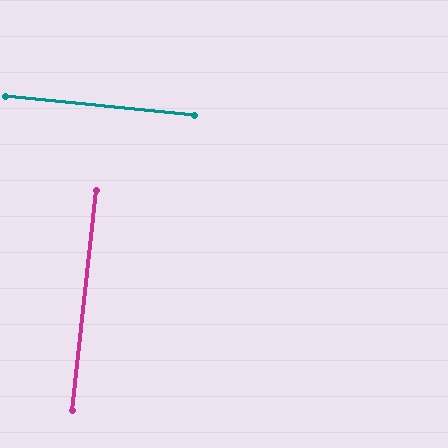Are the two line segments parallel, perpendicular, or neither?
Perpendicular — they meet at approximately 89°.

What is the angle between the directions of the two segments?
Approximately 89 degrees.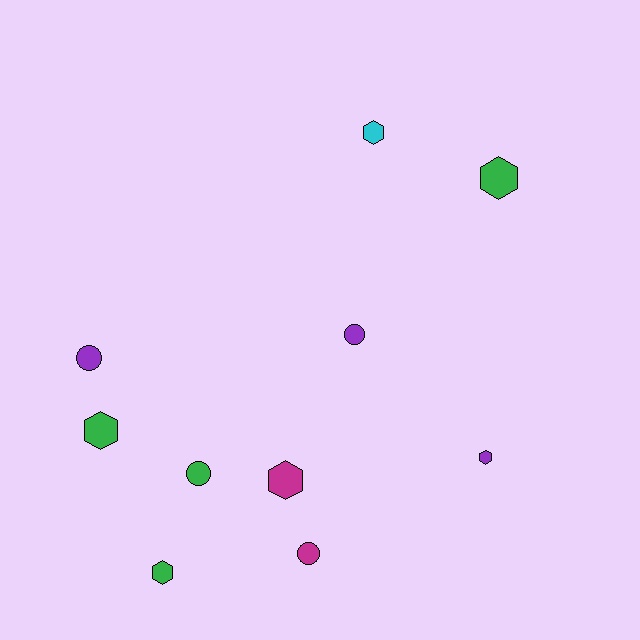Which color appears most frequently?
Green, with 4 objects.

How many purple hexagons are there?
There is 1 purple hexagon.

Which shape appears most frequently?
Hexagon, with 6 objects.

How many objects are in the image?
There are 10 objects.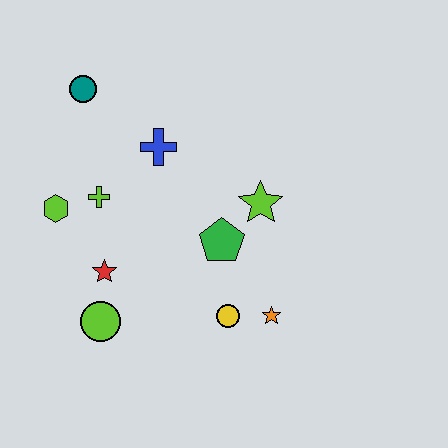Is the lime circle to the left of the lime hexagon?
No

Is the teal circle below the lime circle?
No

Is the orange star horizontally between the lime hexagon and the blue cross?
No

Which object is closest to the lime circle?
The red star is closest to the lime circle.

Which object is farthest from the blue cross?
The orange star is farthest from the blue cross.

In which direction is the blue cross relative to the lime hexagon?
The blue cross is to the right of the lime hexagon.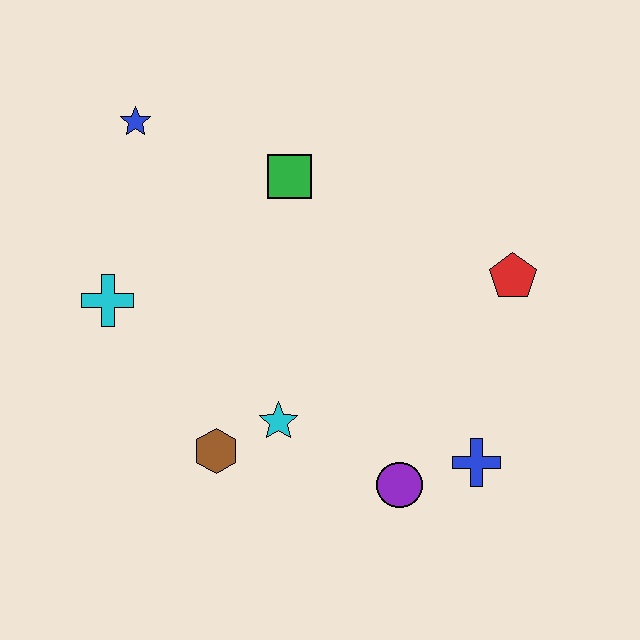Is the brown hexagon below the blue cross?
No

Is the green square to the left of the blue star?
No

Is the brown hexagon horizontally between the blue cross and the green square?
No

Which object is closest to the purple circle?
The blue cross is closest to the purple circle.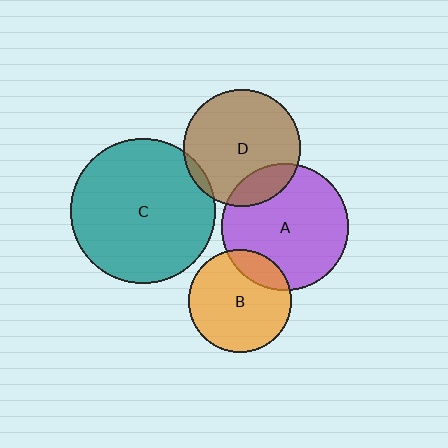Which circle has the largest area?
Circle C (teal).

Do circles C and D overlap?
Yes.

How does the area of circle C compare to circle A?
Approximately 1.3 times.